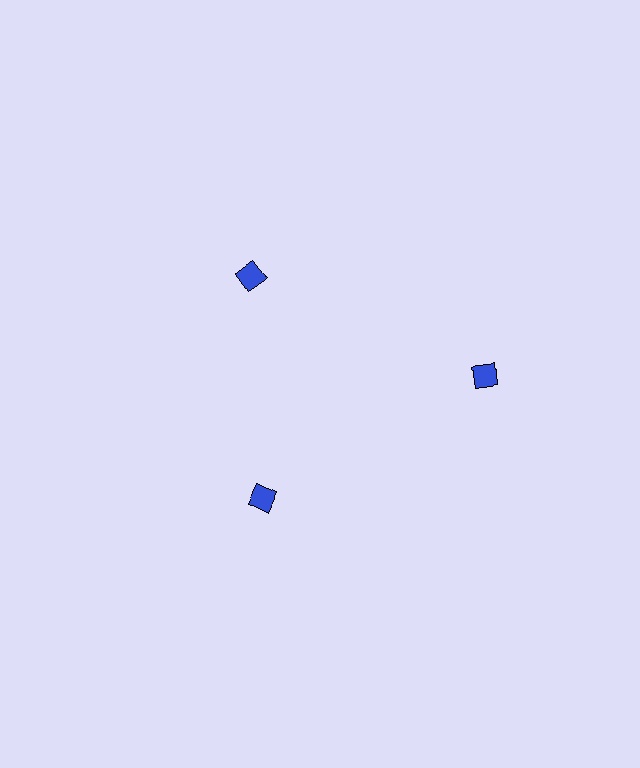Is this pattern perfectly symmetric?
No. The 3 blue diamonds are arranged in a ring, but one element near the 3 o'clock position is pushed outward from the center, breaking the 3-fold rotational symmetry.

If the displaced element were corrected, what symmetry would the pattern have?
It would have 3-fold rotational symmetry — the pattern would map onto itself every 120 degrees.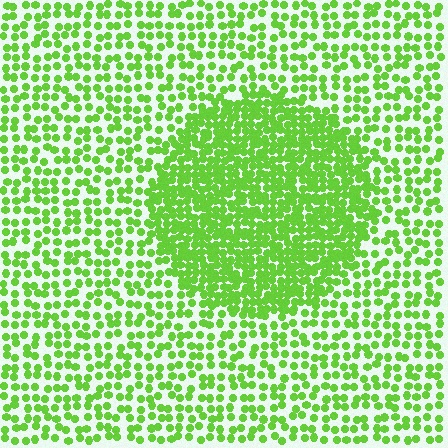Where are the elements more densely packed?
The elements are more densely packed inside the circle boundary.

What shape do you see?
I see a circle.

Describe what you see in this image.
The image contains small lime elements arranged at two different densities. A circle-shaped region is visible where the elements are more densely packed than the surrounding area.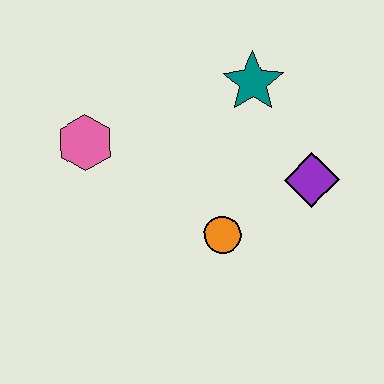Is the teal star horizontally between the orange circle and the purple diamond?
Yes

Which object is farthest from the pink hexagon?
The purple diamond is farthest from the pink hexagon.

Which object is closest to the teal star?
The purple diamond is closest to the teal star.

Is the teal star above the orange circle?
Yes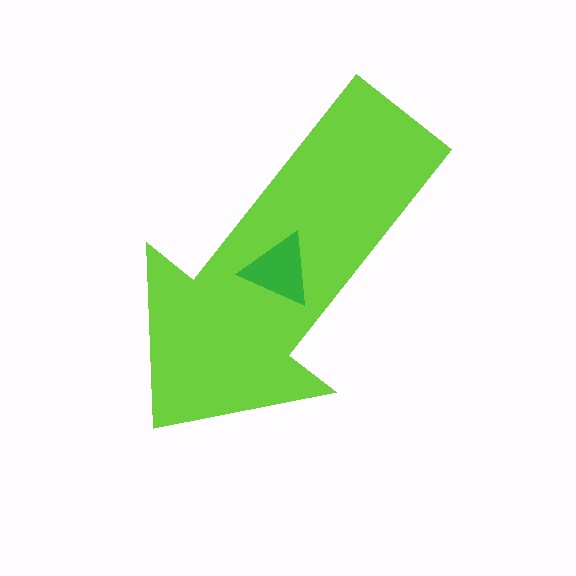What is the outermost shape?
The lime arrow.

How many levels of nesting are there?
2.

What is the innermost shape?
The green triangle.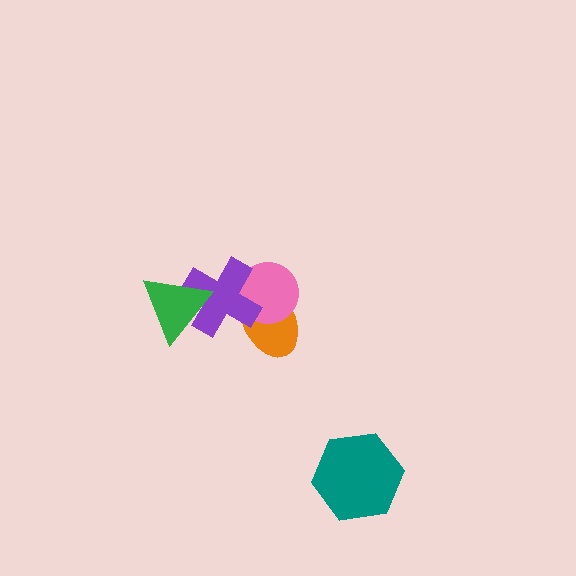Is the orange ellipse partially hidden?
Yes, it is partially covered by another shape.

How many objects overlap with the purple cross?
3 objects overlap with the purple cross.